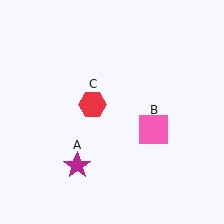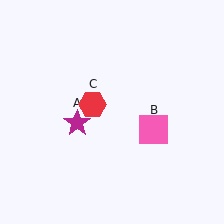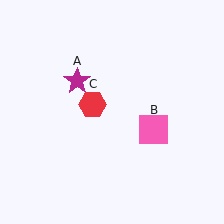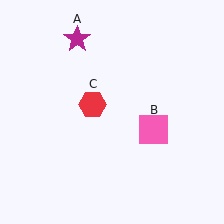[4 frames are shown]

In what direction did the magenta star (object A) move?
The magenta star (object A) moved up.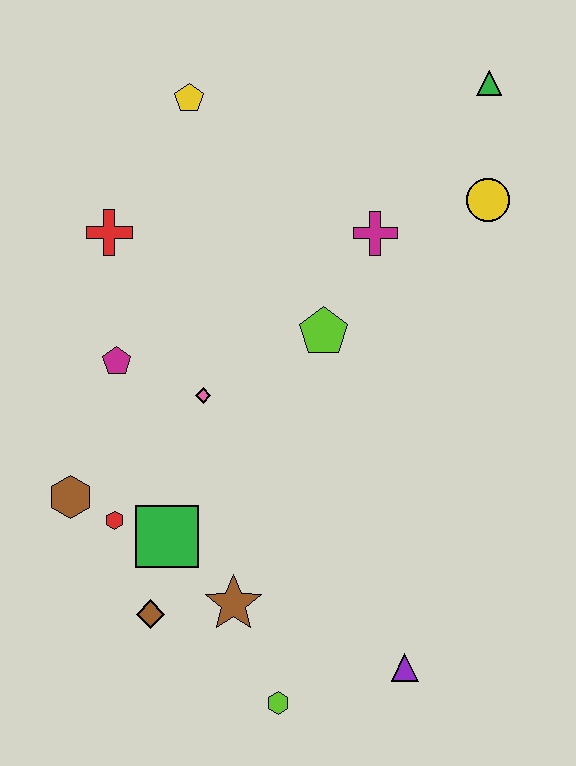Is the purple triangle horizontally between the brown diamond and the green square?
No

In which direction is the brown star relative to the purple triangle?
The brown star is to the left of the purple triangle.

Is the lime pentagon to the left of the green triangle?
Yes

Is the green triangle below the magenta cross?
No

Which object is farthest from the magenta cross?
The lime hexagon is farthest from the magenta cross.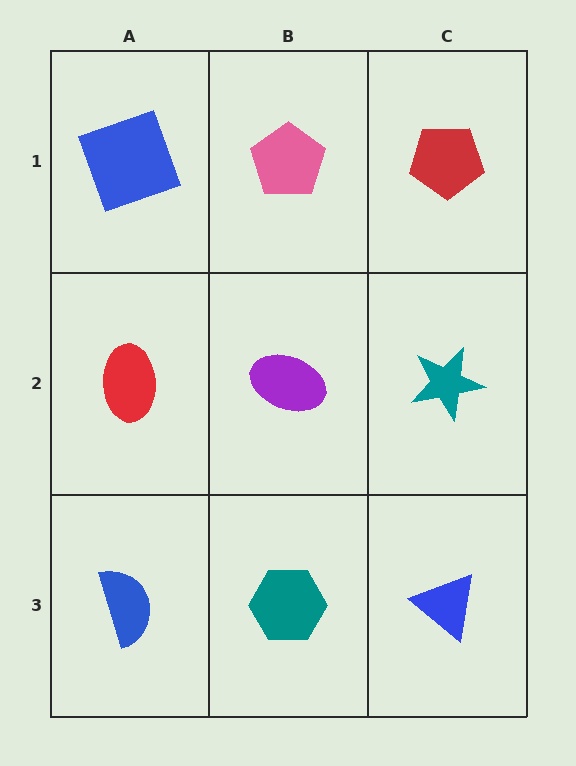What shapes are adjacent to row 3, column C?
A teal star (row 2, column C), a teal hexagon (row 3, column B).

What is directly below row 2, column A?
A blue semicircle.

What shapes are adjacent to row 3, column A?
A red ellipse (row 2, column A), a teal hexagon (row 3, column B).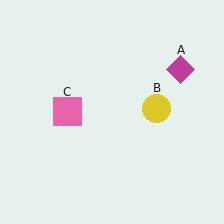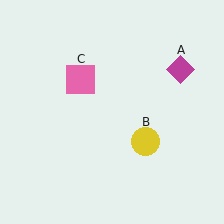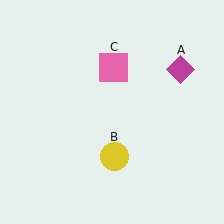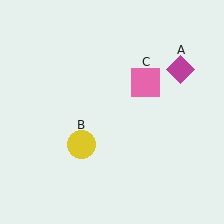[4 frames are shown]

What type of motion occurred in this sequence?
The yellow circle (object B), pink square (object C) rotated clockwise around the center of the scene.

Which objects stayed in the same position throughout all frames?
Magenta diamond (object A) remained stationary.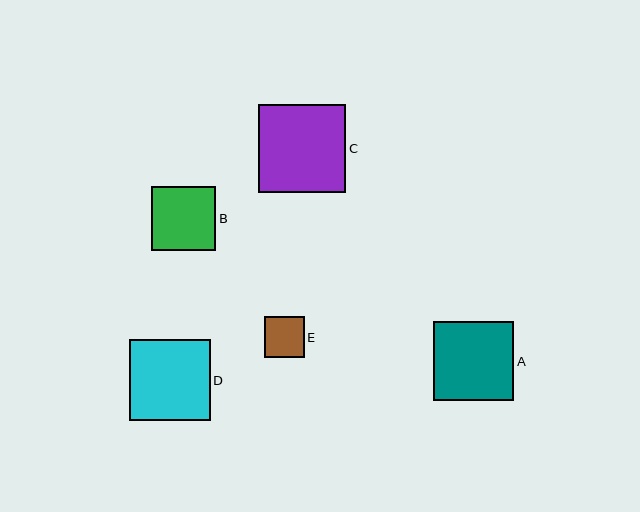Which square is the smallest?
Square E is the smallest with a size of approximately 40 pixels.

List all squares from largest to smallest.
From largest to smallest: C, D, A, B, E.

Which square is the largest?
Square C is the largest with a size of approximately 88 pixels.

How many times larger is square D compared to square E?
Square D is approximately 2.0 times the size of square E.